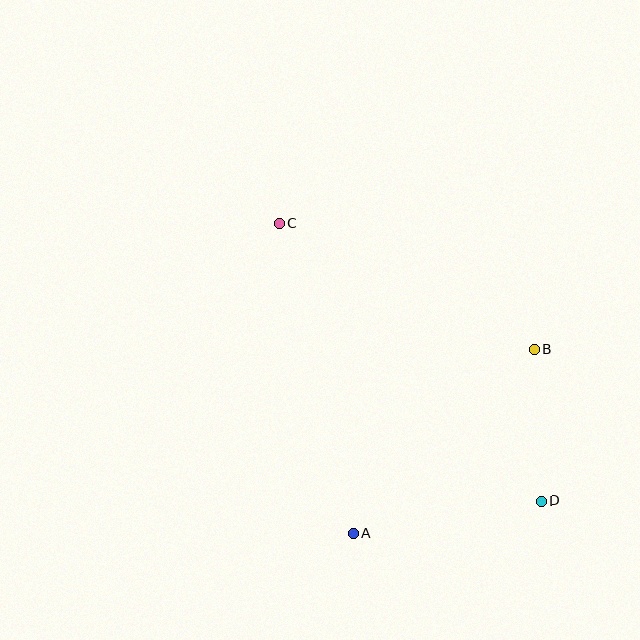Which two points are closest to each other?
Points B and D are closest to each other.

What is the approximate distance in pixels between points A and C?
The distance between A and C is approximately 318 pixels.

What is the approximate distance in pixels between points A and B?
The distance between A and B is approximately 258 pixels.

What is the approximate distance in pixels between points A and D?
The distance between A and D is approximately 191 pixels.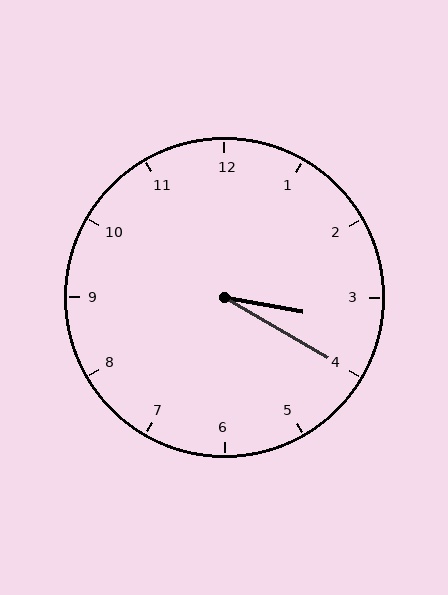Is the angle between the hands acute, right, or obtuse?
It is acute.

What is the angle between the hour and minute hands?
Approximately 20 degrees.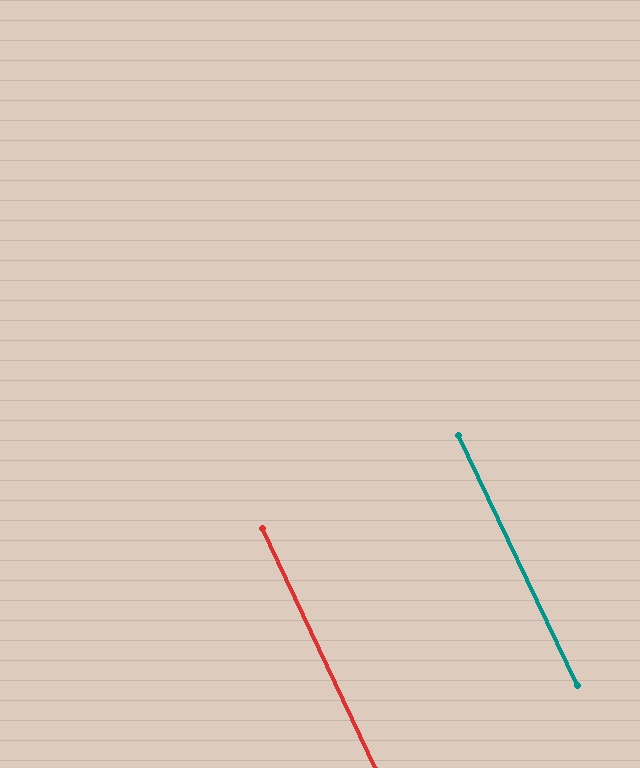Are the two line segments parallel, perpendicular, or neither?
Parallel — their directions differ by only 0.1°.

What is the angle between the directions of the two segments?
Approximately 0 degrees.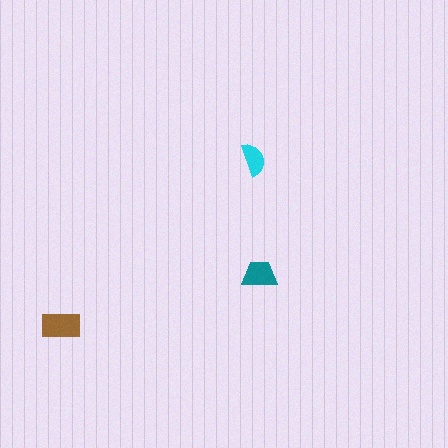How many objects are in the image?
There are 3 objects in the image.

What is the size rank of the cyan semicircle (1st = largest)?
3rd.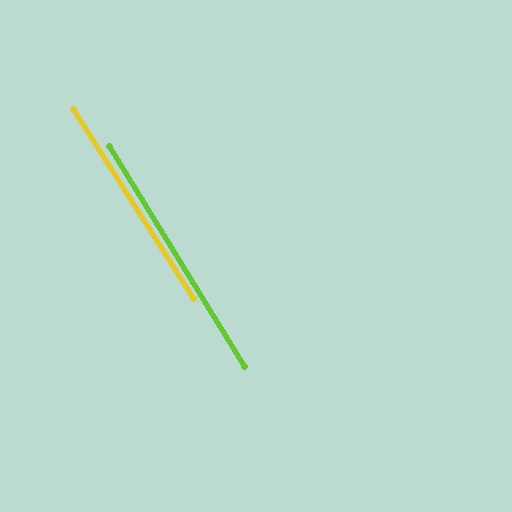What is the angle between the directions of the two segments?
Approximately 1 degree.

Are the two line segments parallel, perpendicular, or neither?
Parallel — their directions differ by only 0.9°.